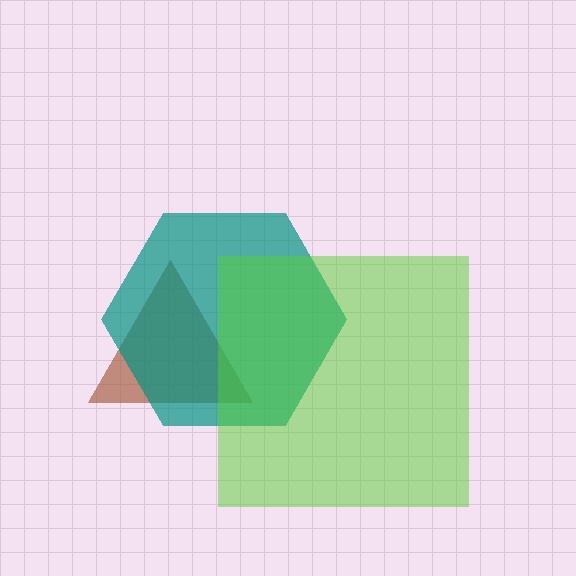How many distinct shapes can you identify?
There are 3 distinct shapes: a brown triangle, a teal hexagon, a lime square.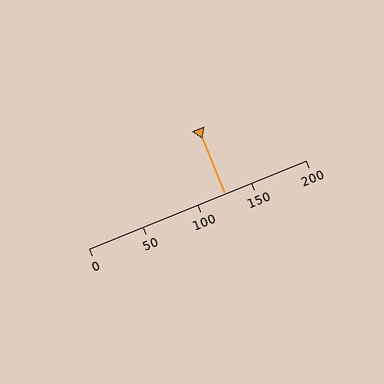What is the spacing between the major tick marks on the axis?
The major ticks are spaced 50 apart.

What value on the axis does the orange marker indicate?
The marker indicates approximately 125.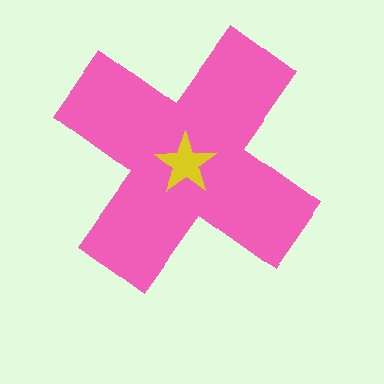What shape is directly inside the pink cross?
The yellow star.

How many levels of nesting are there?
2.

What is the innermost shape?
The yellow star.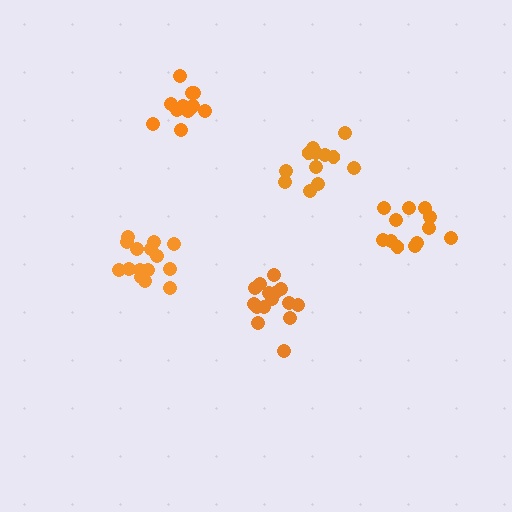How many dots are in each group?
Group 1: 15 dots, Group 2: 12 dots, Group 3: 12 dots, Group 4: 12 dots, Group 5: 15 dots (66 total).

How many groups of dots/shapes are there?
There are 5 groups.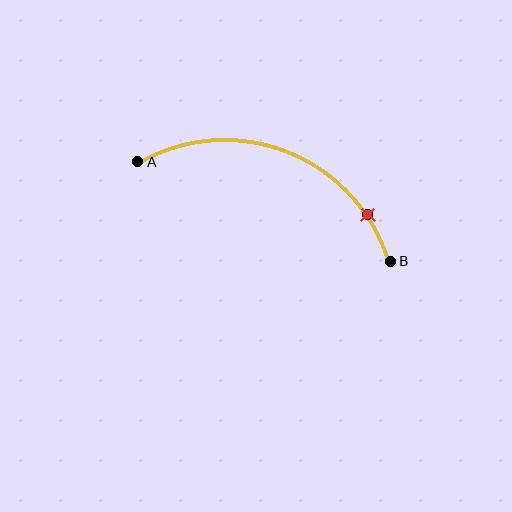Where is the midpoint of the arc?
The arc midpoint is the point on the curve farthest from the straight line joining A and B. It sits above that line.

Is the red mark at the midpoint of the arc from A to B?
No. The red mark lies on the arc but is closer to endpoint B. The arc midpoint would be at the point on the curve equidistant along the arc from both A and B.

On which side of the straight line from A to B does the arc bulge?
The arc bulges above the straight line connecting A and B.